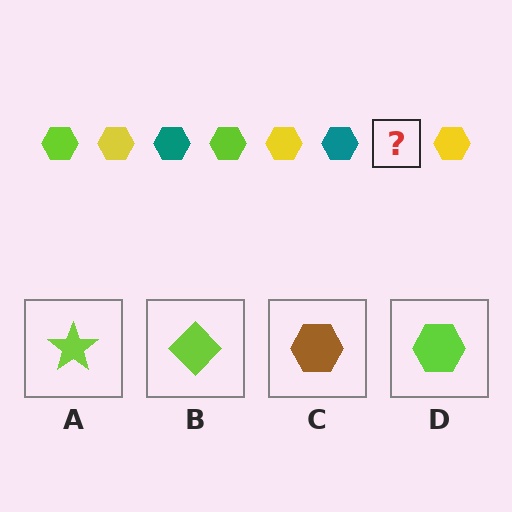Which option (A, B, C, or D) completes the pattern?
D.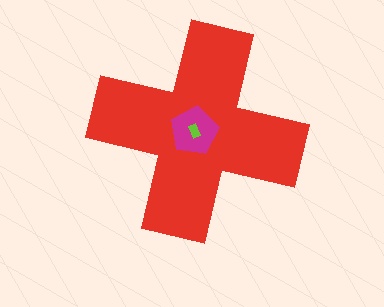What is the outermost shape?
The red cross.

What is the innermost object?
The lime rectangle.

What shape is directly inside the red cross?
The magenta pentagon.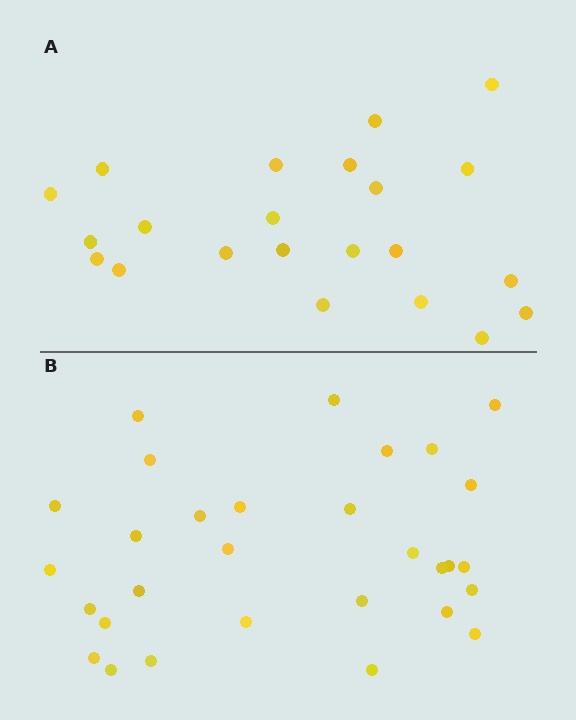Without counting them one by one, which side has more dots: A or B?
Region B (the bottom region) has more dots.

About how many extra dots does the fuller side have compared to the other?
Region B has roughly 8 or so more dots than region A.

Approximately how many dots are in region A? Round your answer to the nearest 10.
About 20 dots. (The exact count is 22, which rounds to 20.)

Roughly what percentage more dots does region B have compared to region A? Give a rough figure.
About 35% more.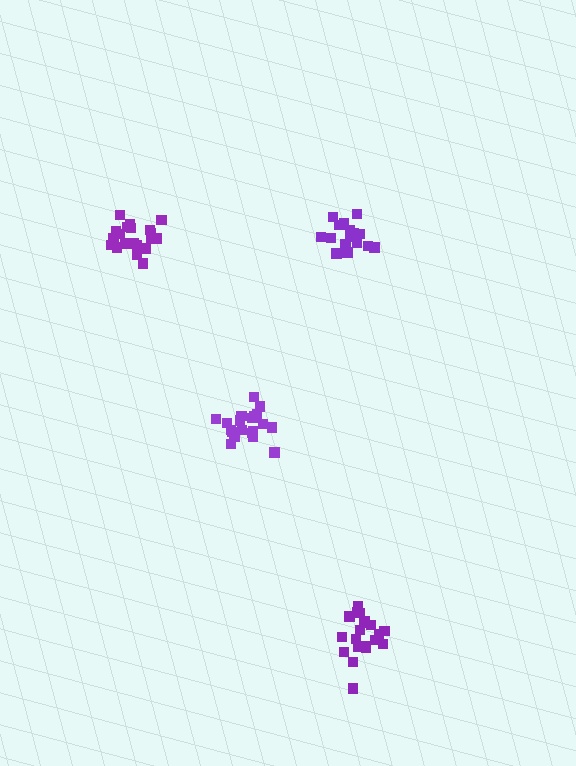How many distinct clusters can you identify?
There are 4 distinct clusters.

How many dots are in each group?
Group 1: 20 dots, Group 2: 20 dots, Group 3: 20 dots, Group 4: 17 dots (77 total).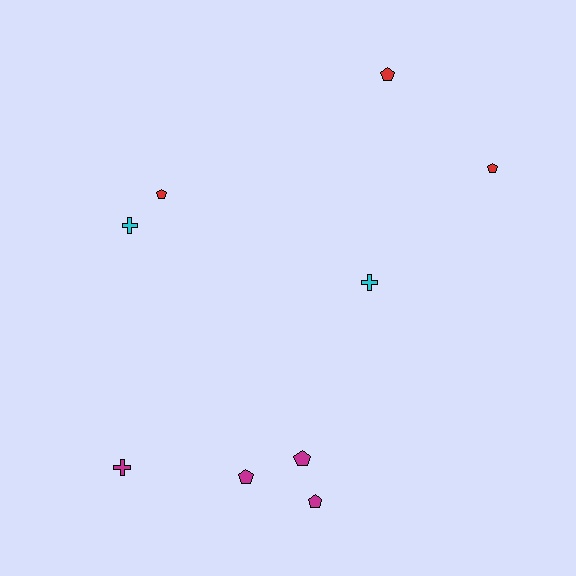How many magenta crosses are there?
There is 1 magenta cross.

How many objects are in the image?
There are 9 objects.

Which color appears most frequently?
Magenta, with 4 objects.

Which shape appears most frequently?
Pentagon, with 6 objects.